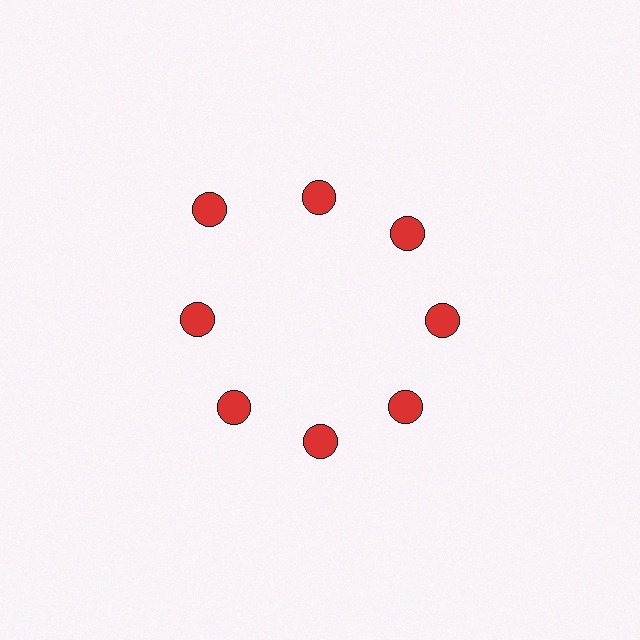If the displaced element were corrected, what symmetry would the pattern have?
It would have 8-fold rotational symmetry — the pattern would map onto itself every 45 degrees.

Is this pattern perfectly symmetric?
No. The 8 red circles are arranged in a ring, but one element near the 10 o'clock position is pushed outward from the center, breaking the 8-fold rotational symmetry.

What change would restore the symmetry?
The symmetry would be restored by moving it inward, back onto the ring so that all 8 circles sit at equal angles and equal distance from the center.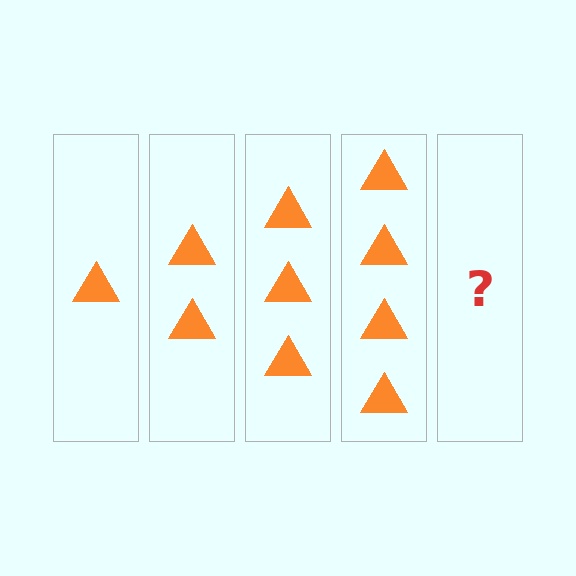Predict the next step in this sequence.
The next step is 5 triangles.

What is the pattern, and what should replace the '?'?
The pattern is that each step adds one more triangle. The '?' should be 5 triangles.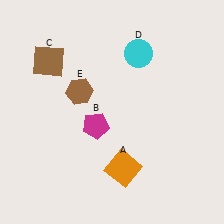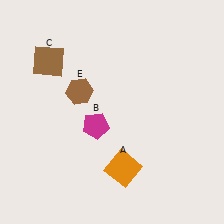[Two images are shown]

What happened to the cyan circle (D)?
The cyan circle (D) was removed in Image 2. It was in the top-right area of Image 1.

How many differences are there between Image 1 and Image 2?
There is 1 difference between the two images.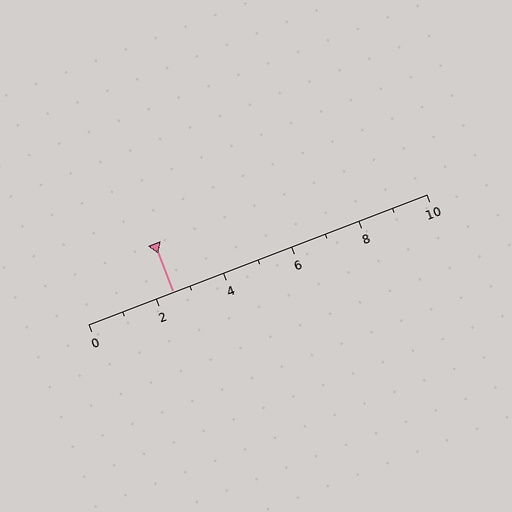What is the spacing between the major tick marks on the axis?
The major ticks are spaced 2 apart.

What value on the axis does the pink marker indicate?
The marker indicates approximately 2.5.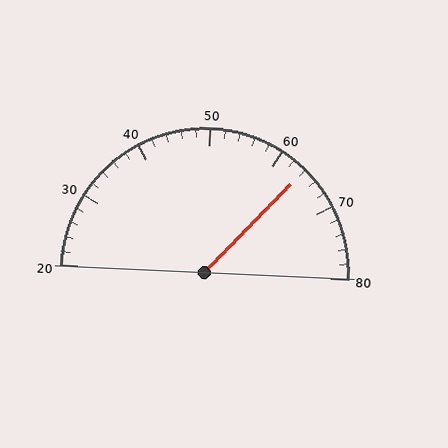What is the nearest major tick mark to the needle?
The nearest major tick mark is 60.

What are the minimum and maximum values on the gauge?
The gauge ranges from 20 to 80.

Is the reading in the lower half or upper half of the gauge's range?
The reading is in the upper half of the range (20 to 80).